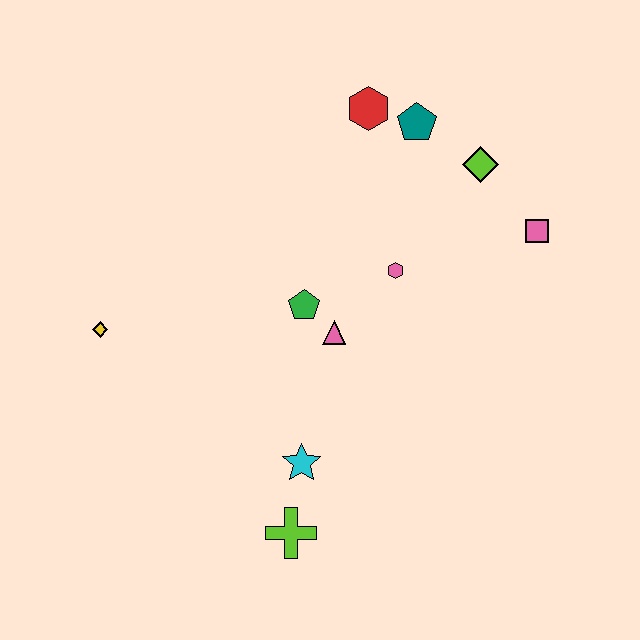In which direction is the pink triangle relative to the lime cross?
The pink triangle is above the lime cross.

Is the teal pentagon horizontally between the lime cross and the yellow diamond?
No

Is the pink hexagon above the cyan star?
Yes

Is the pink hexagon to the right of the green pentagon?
Yes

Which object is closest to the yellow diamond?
The green pentagon is closest to the yellow diamond.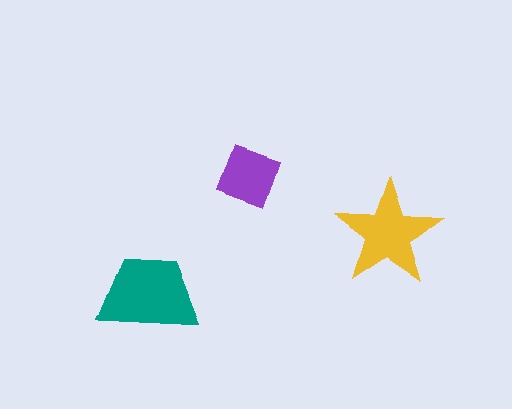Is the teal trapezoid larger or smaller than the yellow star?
Larger.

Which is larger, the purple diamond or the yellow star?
The yellow star.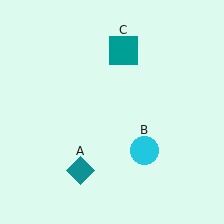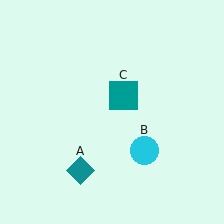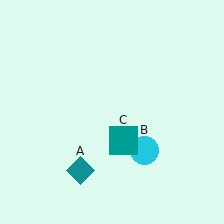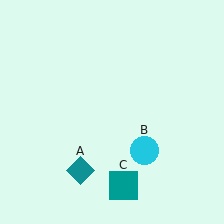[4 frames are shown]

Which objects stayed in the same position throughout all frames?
Teal diamond (object A) and cyan circle (object B) remained stationary.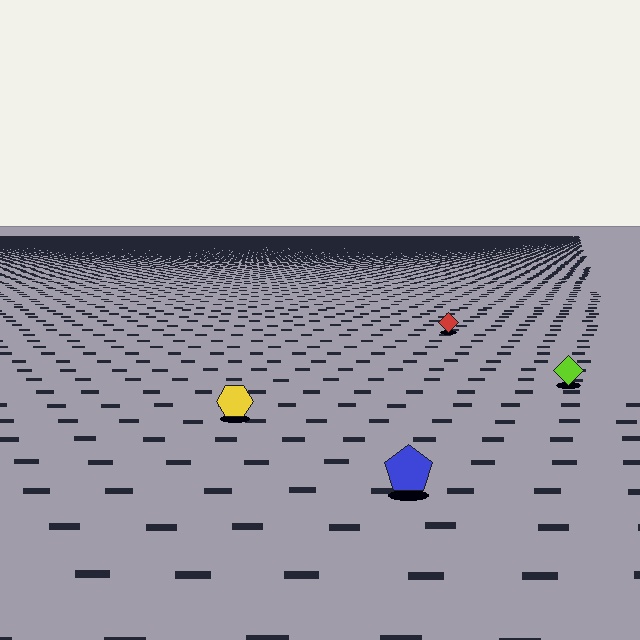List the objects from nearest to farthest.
From nearest to farthest: the blue pentagon, the yellow hexagon, the lime diamond, the red diamond.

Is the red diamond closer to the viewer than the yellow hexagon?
No. The yellow hexagon is closer — you can tell from the texture gradient: the ground texture is coarser near it.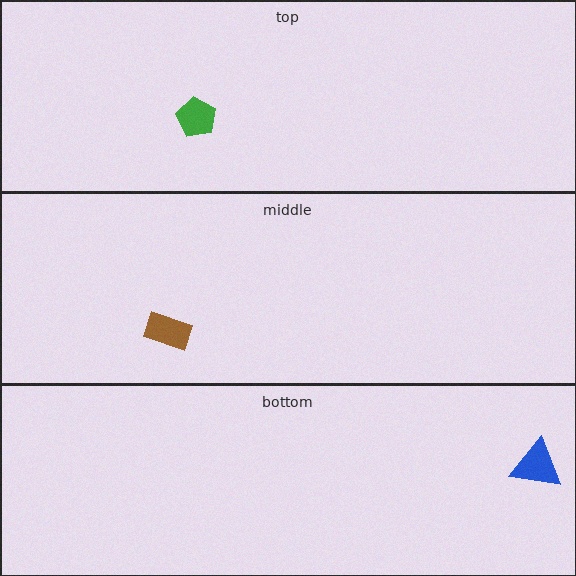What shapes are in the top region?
The green pentagon.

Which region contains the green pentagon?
The top region.